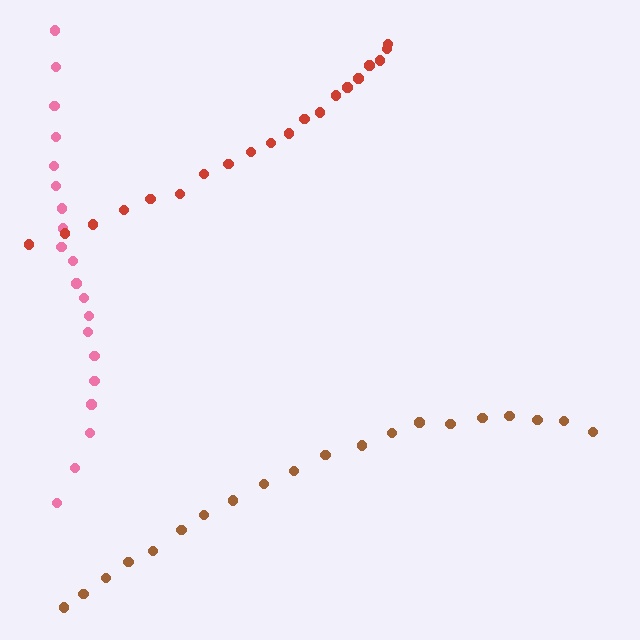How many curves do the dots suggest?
There are 3 distinct paths.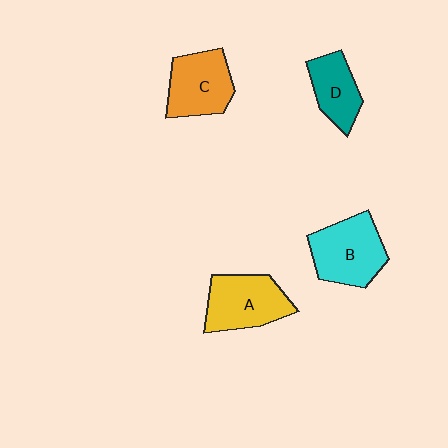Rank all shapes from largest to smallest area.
From largest to smallest: B (cyan), A (yellow), C (orange), D (teal).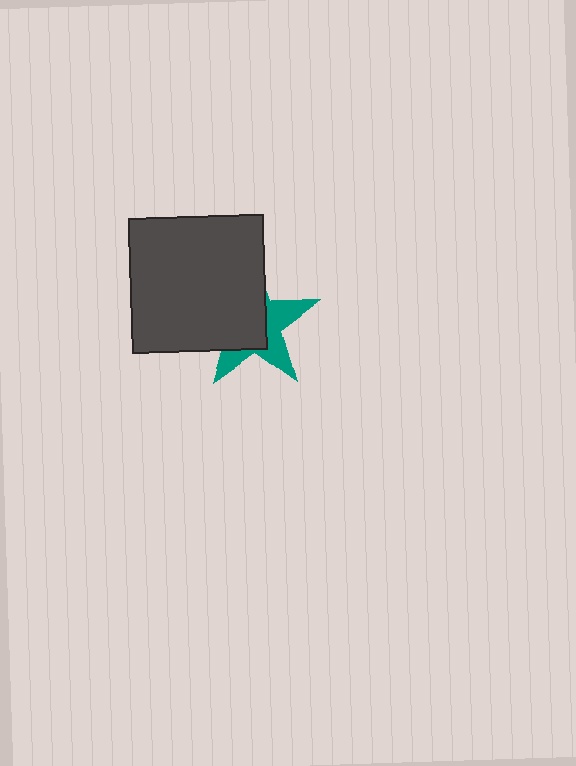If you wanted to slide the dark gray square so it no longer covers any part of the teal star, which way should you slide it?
Slide it left — that is the most direct way to separate the two shapes.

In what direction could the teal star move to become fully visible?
The teal star could move right. That would shift it out from behind the dark gray square entirely.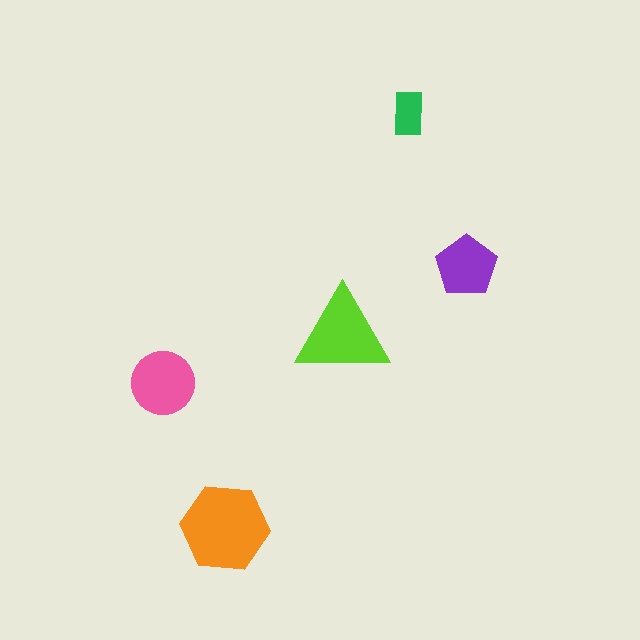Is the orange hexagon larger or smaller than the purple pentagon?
Larger.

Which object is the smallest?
The green rectangle.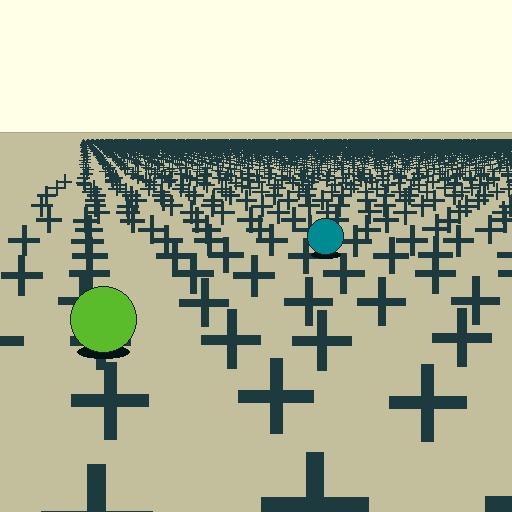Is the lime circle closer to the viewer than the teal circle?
Yes. The lime circle is closer — you can tell from the texture gradient: the ground texture is coarser near it.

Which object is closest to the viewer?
The lime circle is closest. The texture marks near it are larger and more spread out.